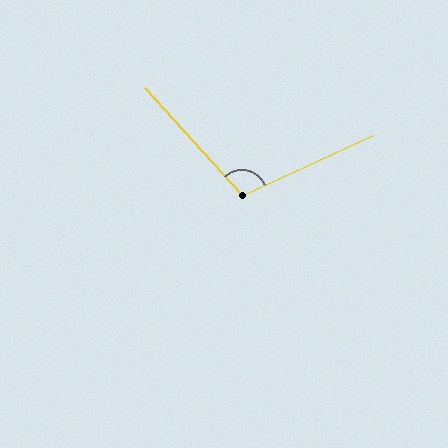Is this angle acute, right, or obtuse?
It is obtuse.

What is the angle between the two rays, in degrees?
Approximately 107 degrees.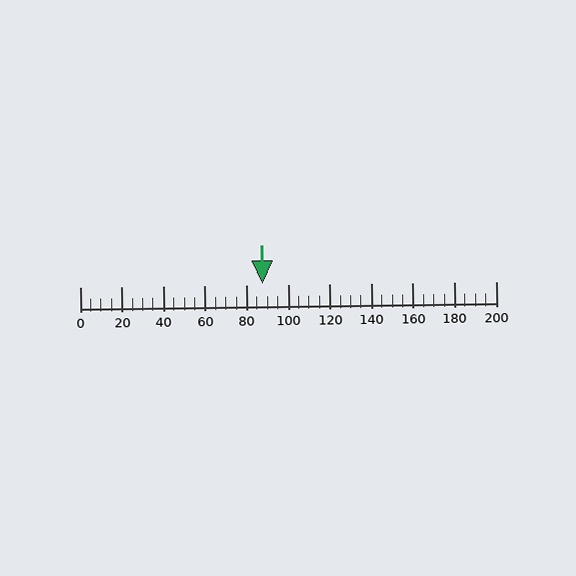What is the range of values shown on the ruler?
The ruler shows values from 0 to 200.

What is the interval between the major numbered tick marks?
The major tick marks are spaced 20 units apart.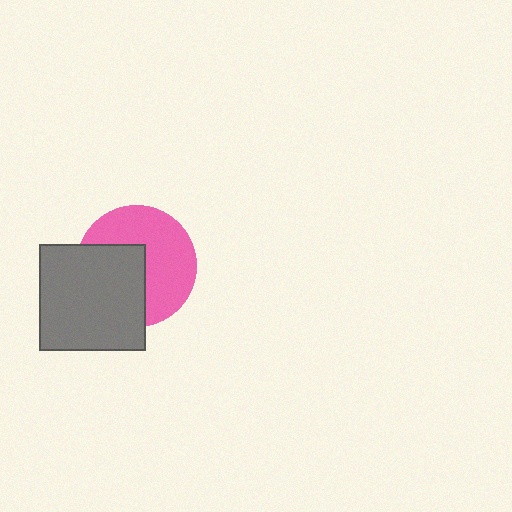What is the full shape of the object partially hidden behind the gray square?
The partially hidden object is a pink circle.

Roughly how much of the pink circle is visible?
About half of it is visible (roughly 57%).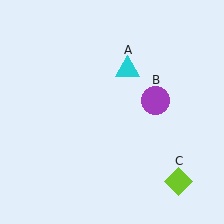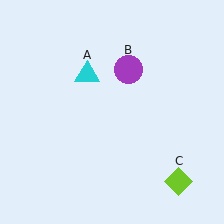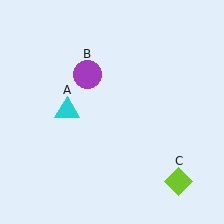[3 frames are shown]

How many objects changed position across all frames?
2 objects changed position: cyan triangle (object A), purple circle (object B).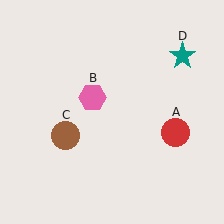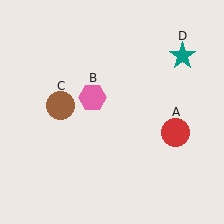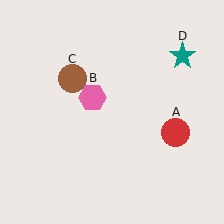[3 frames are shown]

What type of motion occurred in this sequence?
The brown circle (object C) rotated clockwise around the center of the scene.